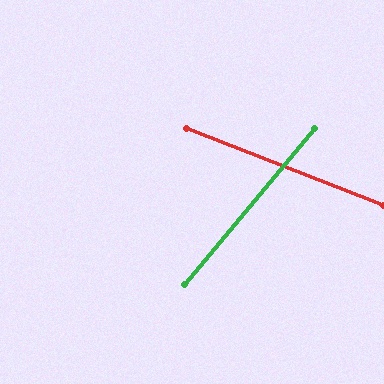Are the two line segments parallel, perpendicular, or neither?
Neither parallel nor perpendicular — they differ by about 72°.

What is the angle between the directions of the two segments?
Approximately 72 degrees.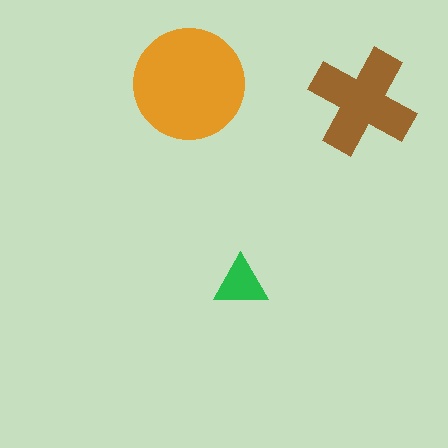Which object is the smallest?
The green triangle.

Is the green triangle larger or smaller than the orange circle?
Smaller.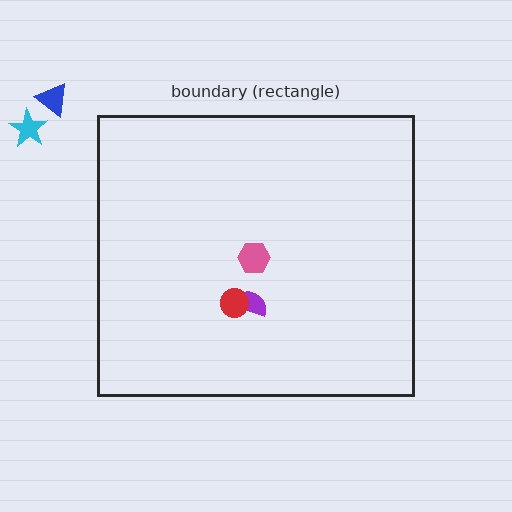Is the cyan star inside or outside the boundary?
Outside.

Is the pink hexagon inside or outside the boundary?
Inside.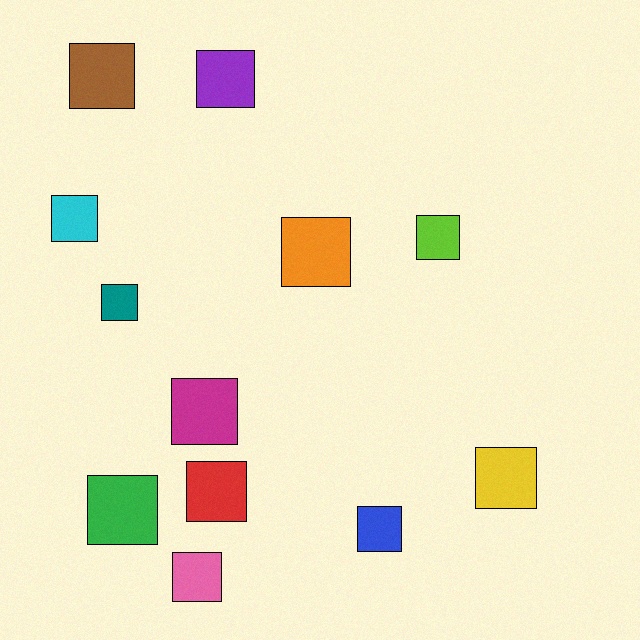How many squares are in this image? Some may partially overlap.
There are 12 squares.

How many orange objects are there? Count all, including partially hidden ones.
There is 1 orange object.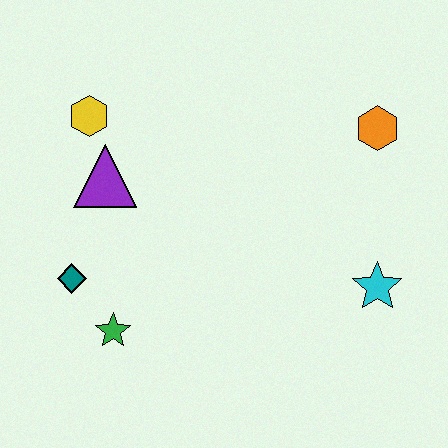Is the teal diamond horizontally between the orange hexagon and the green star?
No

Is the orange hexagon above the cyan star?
Yes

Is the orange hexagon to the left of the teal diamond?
No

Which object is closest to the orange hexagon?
The cyan star is closest to the orange hexagon.